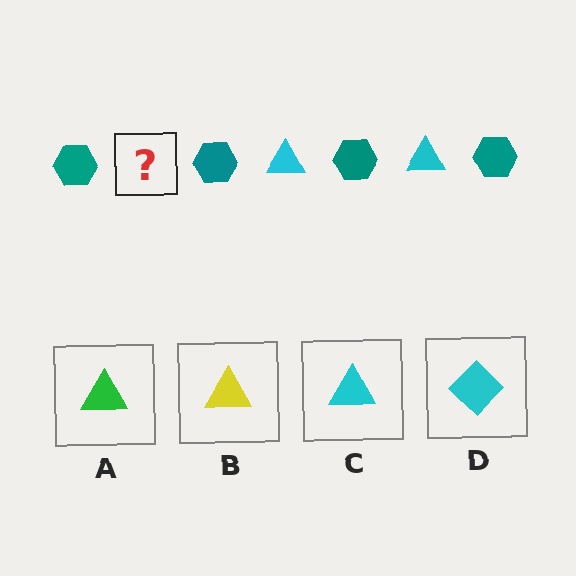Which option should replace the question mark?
Option C.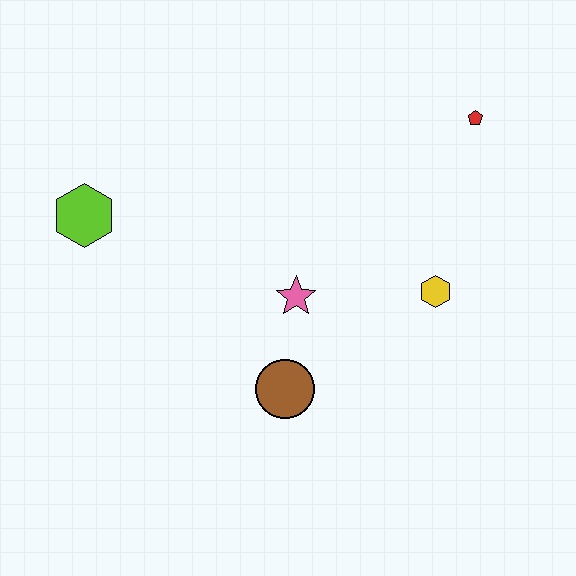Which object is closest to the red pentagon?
The yellow hexagon is closest to the red pentagon.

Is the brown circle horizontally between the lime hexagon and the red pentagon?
Yes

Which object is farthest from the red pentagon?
The lime hexagon is farthest from the red pentagon.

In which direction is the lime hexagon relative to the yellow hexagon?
The lime hexagon is to the left of the yellow hexagon.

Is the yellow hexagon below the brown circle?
No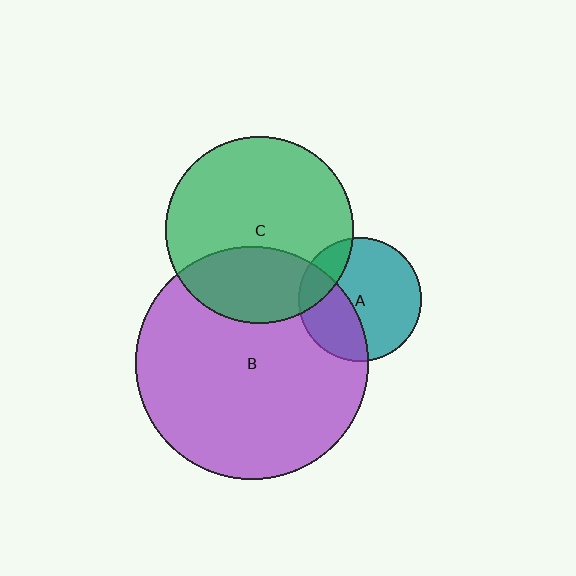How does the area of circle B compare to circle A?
Approximately 3.5 times.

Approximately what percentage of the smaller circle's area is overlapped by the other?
Approximately 20%.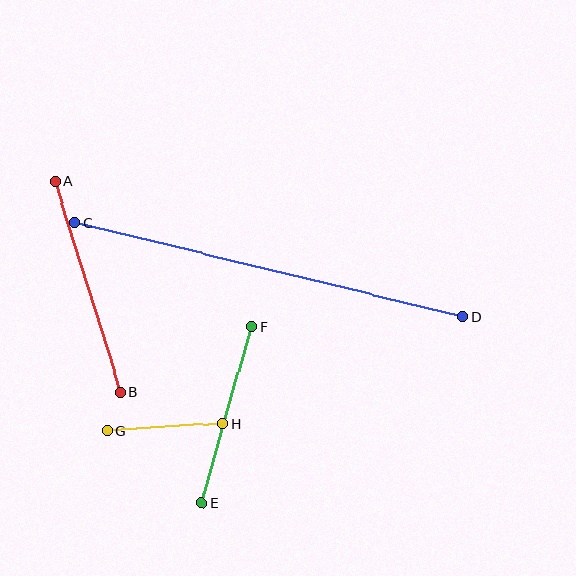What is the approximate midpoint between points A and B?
The midpoint is at approximately (88, 286) pixels.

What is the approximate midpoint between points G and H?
The midpoint is at approximately (165, 427) pixels.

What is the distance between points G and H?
The distance is approximately 116 pixels.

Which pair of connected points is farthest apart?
Points C and D are farthest apart.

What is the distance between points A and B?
The distance is approximately 221 pixels.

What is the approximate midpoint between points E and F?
The midpoint is at approximately (227, 415) pixels.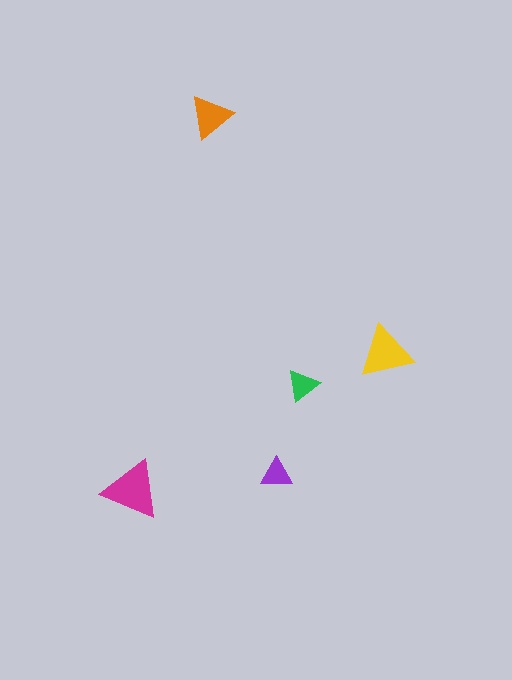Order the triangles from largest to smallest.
the magenta one, the yellow one, the orange one, the green one, the purple one.